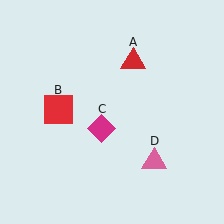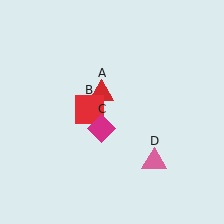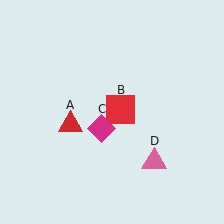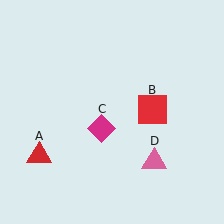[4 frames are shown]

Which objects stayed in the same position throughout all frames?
Magenta diamond (object C) and pink triangle (object D) remained stationary.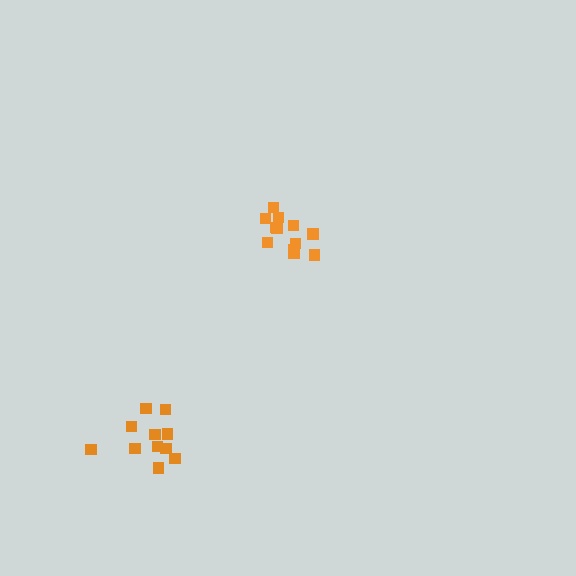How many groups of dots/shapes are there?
There are 2 groups.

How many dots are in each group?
Group 1: 11 dots, Group 2: 12 dots (23 total).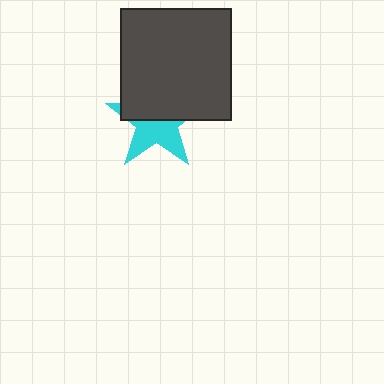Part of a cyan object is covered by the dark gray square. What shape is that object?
It is a star.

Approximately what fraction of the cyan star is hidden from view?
Roughly 53% of the cyan star is hidden behind the dark gray square.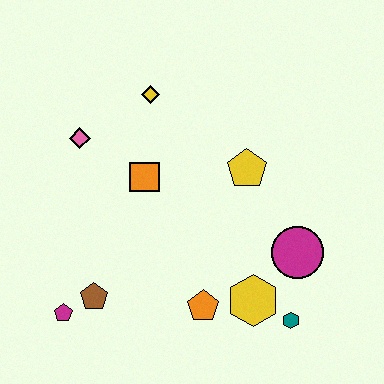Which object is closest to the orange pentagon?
The yellow hexagon is closest to the orange pentagon.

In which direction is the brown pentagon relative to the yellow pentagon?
The brown pentagon is to the left of the yellow pentagon.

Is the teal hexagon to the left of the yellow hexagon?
No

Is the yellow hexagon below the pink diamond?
Yes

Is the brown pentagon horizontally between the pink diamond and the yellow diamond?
Yes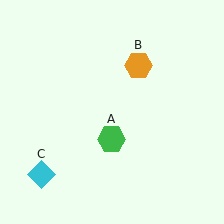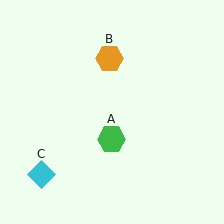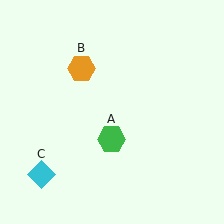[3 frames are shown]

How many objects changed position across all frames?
1 object changed position: orange hexagon (object B).